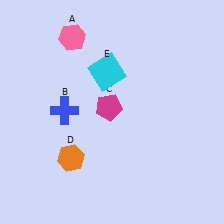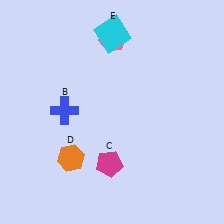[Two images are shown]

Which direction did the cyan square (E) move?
The cyan square (E) moved up.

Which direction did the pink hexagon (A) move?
The pink hexagon (A) moved right.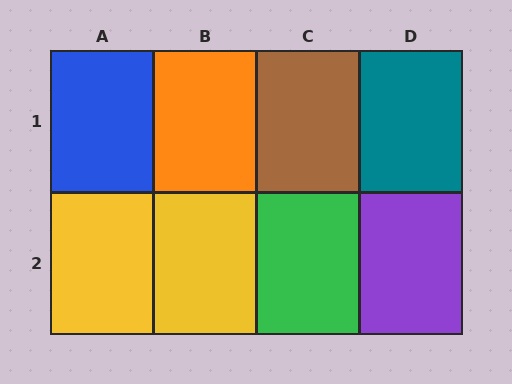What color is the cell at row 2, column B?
Yellow.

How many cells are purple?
1 cell is purple.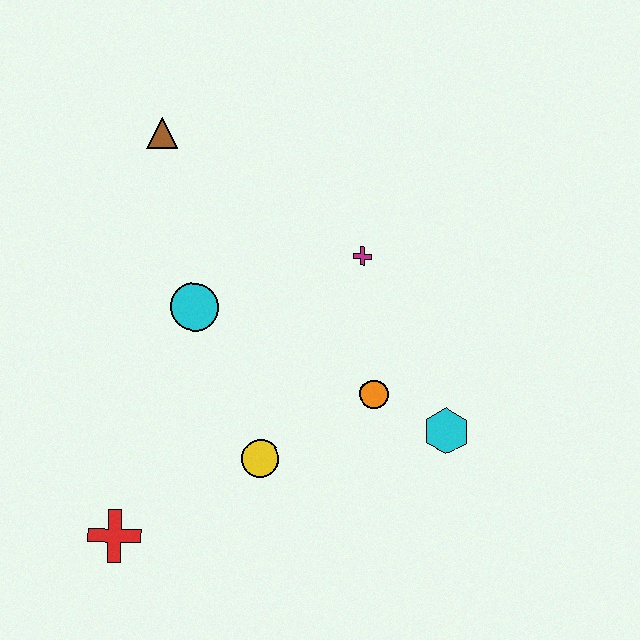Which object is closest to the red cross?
The yellow circle is closest to the red cross.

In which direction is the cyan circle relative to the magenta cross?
The cyan circle is to the left of the magenta cross.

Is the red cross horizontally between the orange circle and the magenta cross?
No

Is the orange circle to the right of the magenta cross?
Yes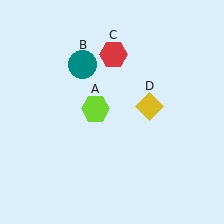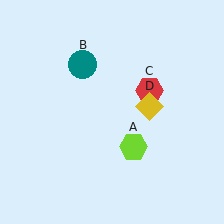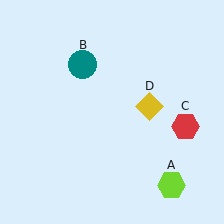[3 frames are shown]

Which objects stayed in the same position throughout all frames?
Teal circle (object B) and yellow diamond (object D) remained stationary.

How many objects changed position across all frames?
2 objects changed position: lime hexagon (object A), red hexagon (object C).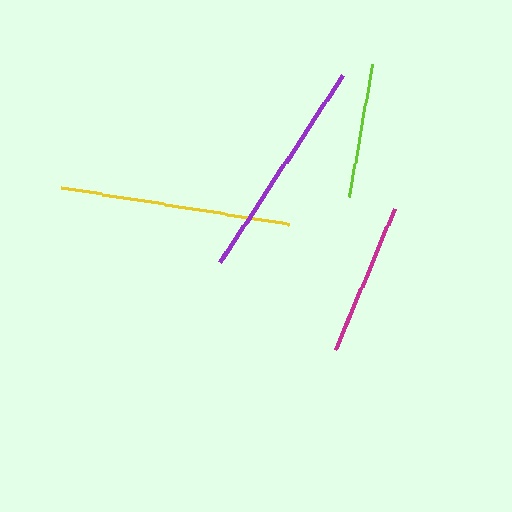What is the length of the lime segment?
The lime segment is approximately 134 pixels long.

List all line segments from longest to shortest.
From longest to shortest: yellow, purple, magenta, lime.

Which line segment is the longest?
The yellow line is the longest at approximately 230 pixels.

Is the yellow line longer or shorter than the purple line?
The yellow line is longer than the purple line.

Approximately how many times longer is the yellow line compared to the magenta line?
The yellow line is approximately 1.5 times the length of the magenta line.